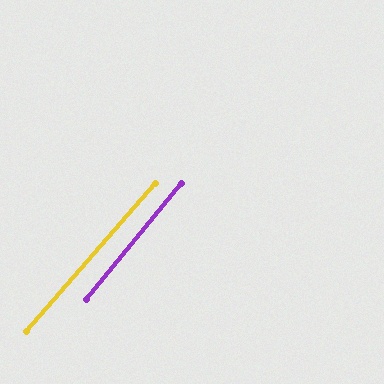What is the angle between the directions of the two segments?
Approximately 2 degrees.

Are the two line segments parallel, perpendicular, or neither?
Parallel — their directions differ by only 1.7°.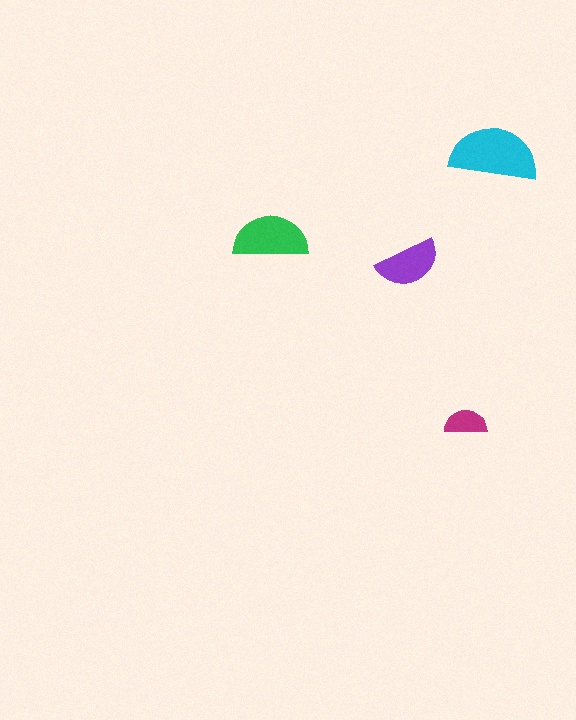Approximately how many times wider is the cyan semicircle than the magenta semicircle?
About 2 times wider.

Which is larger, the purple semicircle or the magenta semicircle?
The purple one.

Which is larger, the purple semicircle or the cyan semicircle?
The cyan one.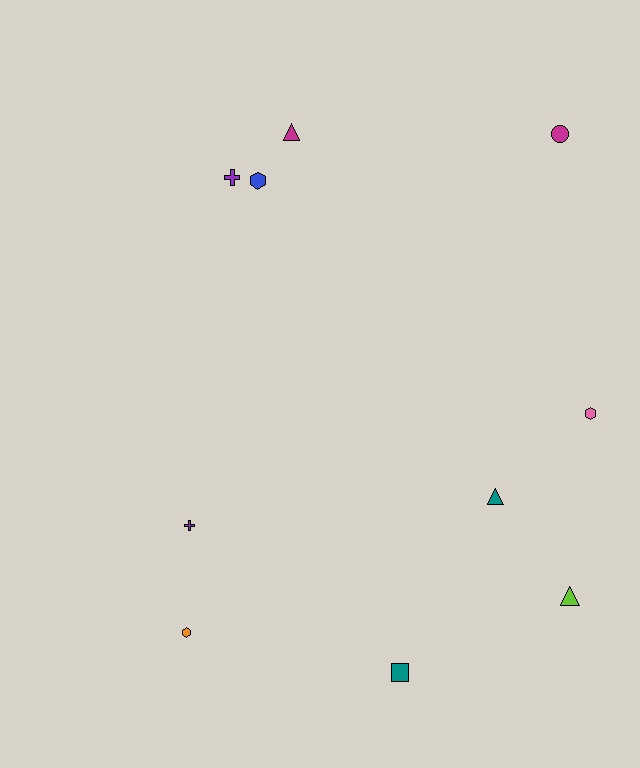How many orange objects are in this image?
There is 1 orange object.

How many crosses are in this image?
There are 2 crosses.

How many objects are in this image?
There are 10 objects.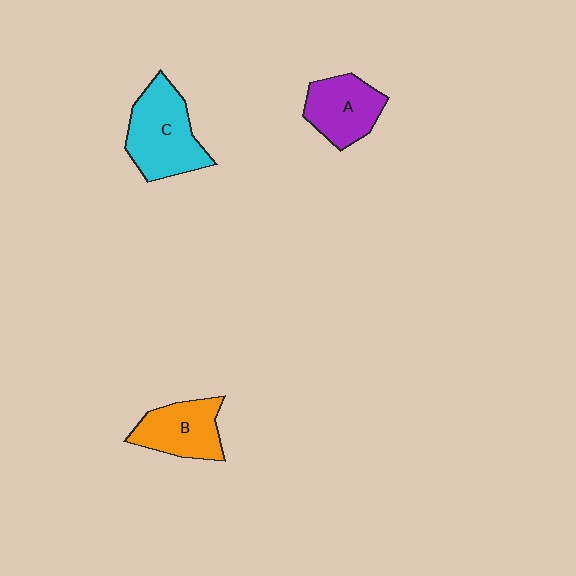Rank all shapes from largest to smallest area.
From largest to smallest: C (cyan), B (orange), A (purple).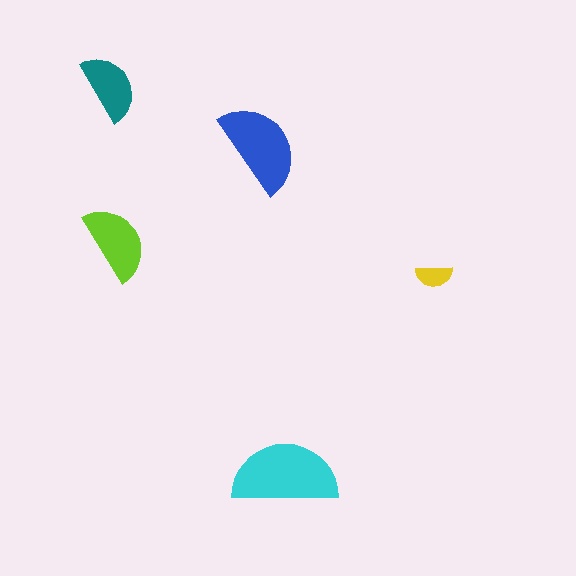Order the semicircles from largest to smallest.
the cyan one, the blue one, the lime one, the teal one, the yellow one.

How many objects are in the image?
There are 5 objects in the image.